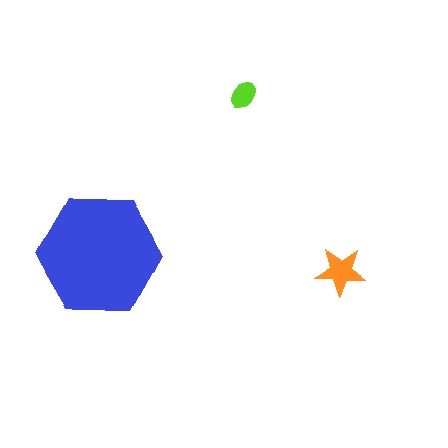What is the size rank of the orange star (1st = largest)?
2nd.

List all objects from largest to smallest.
The blue hexagon, the orange star, the lime ellipse.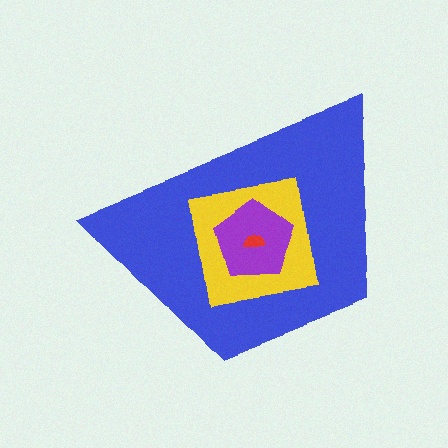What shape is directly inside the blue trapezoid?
The yellow square.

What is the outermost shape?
The blue trapezoid.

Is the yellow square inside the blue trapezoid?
Yes.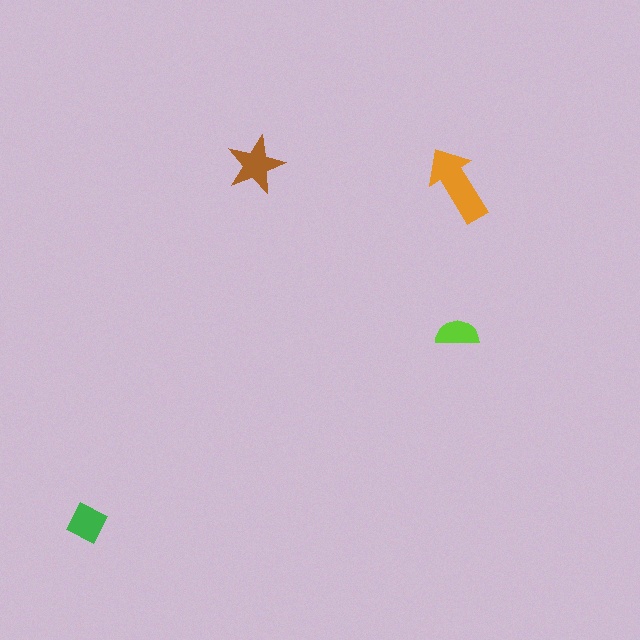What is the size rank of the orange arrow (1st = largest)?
1st.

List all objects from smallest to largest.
The lime semicircle, the green square, the brown star, the orange arrow.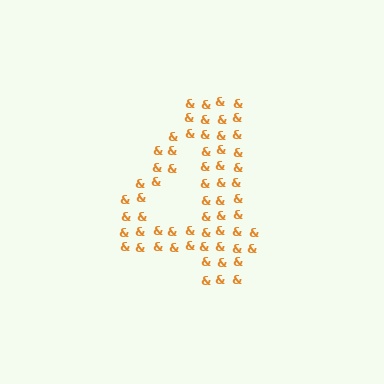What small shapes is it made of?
It is made of small ampersands.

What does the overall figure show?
The overall figure shows the digit 4.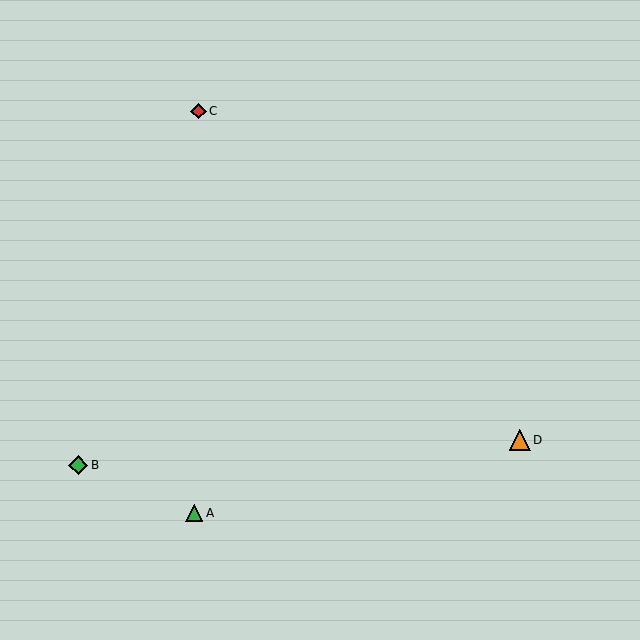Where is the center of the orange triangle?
The center of the orange triangle is at (520, 440).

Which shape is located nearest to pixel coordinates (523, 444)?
The orange triangle (labeled D) at (520, 440) is nearest to that location.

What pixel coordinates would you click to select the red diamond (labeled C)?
Click at (198, 111) to select the red diamond C.